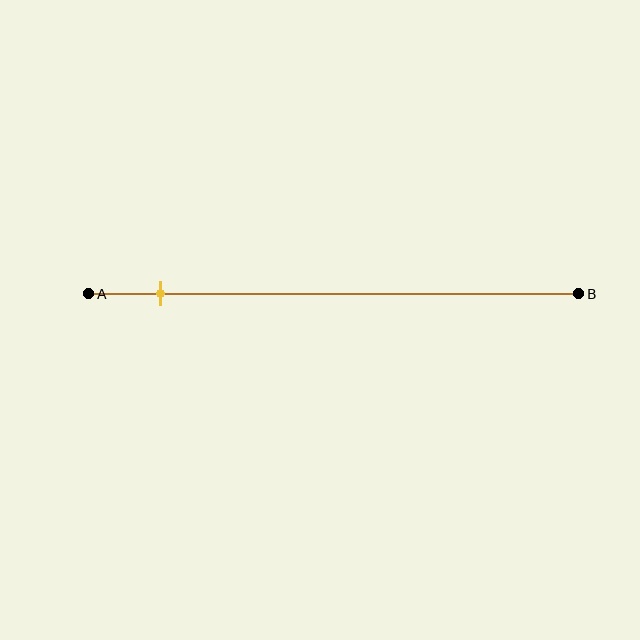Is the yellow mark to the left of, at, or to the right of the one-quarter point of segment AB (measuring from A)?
The yellow mark is to the left of the one-quarter point of segment AB.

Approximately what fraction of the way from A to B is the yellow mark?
The yellow mark is approximately 15% of the way from A to B.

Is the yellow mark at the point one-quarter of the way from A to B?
No, the mark is at about 15% from A, not at the 25% one-quarter point.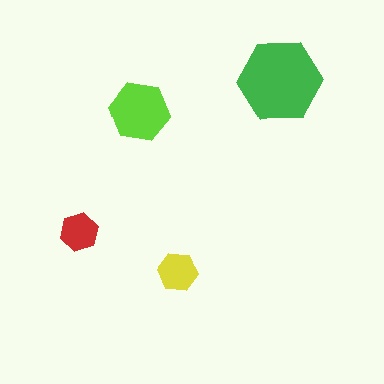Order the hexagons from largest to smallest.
the green one, the lime one, the yellow one, the red one.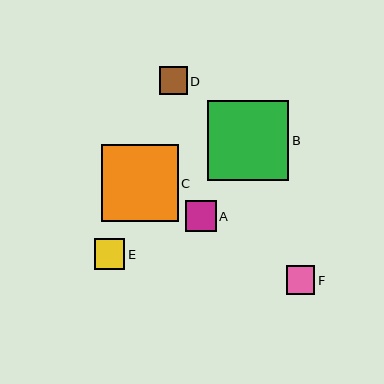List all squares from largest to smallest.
From largest to smallest: B, C, E, A, F, D.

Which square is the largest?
Square B is the largest with a size of approximately 81 pixels.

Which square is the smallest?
Square D is the smallest with a size of approximately 28 pixels.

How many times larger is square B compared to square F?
Square B is approximately 2.8 times the size of square F.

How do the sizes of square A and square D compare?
Square A and square D are approximately the same size.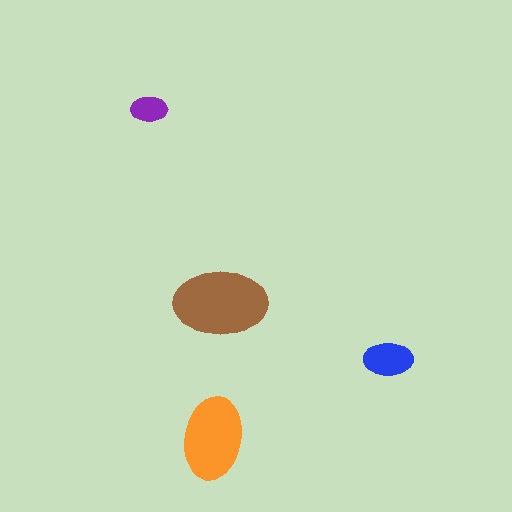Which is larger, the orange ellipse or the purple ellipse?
The orange one.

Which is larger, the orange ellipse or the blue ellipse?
The orange one.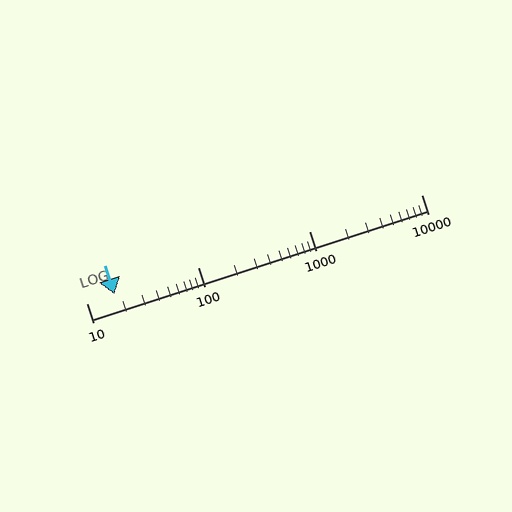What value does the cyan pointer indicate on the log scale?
The pointer indicates approximately 18.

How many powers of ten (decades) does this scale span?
The scale spans 3 decades, from 10 to 10000.